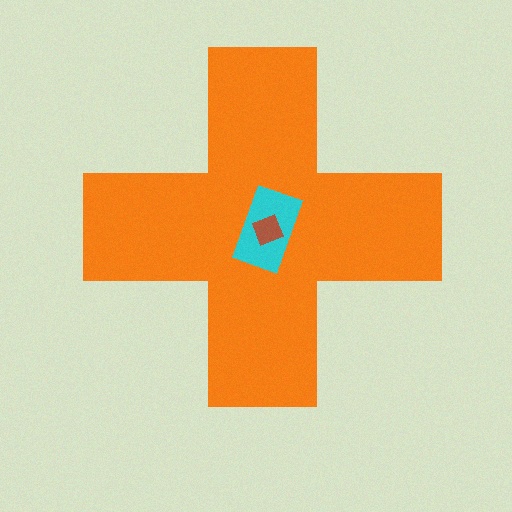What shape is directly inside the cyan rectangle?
The brown diamond.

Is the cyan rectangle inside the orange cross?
Yes.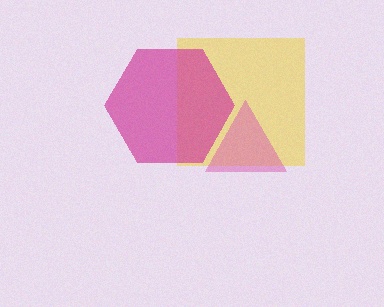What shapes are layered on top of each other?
The layered shapes are: a yellow square, a magenta hexagon, a pink triangle.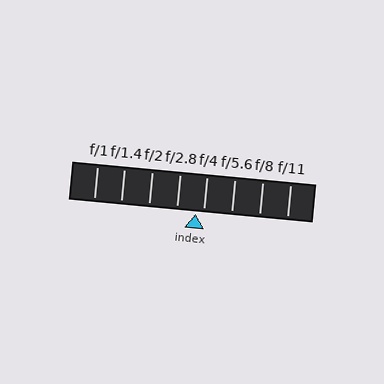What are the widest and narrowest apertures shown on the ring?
The widest aperture shown is f/1 and the narrowest is f/11.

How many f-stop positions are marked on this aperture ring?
There are 8 f-stop positions marked.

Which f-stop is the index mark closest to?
The index mark is closest to f/4.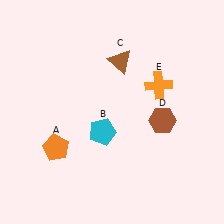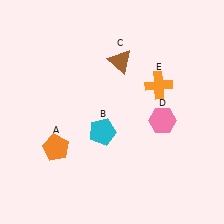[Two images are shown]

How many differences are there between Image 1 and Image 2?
There is 1 difference between the two images.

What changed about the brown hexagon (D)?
In Image 1, D is brown. In Image 2, it changed to pink.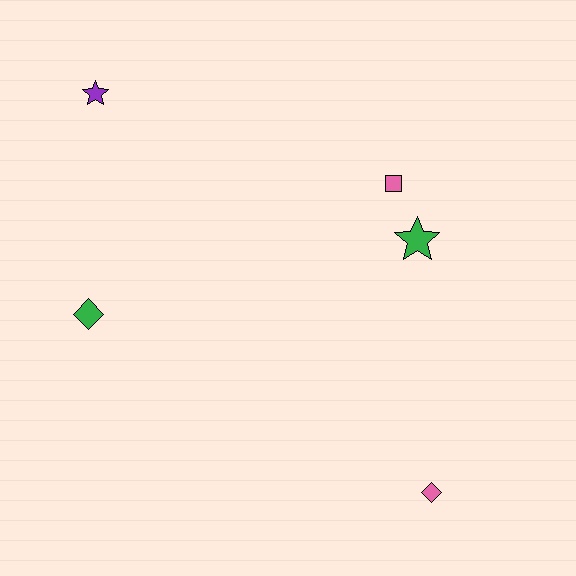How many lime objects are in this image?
There are no lime objects.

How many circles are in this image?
There are no circles.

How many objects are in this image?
There are 5 objects.